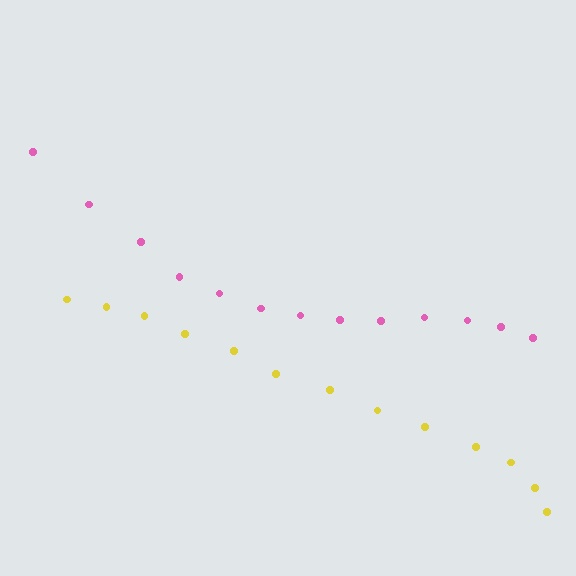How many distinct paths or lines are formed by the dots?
There are 2 distinct paths.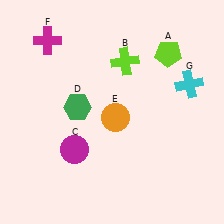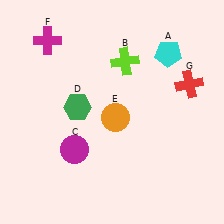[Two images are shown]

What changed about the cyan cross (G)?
In Image 1, G is cyan. In Image 2, it changed to red.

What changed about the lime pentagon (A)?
In Image 1, A is lime. In Image 2, it changed to cyan.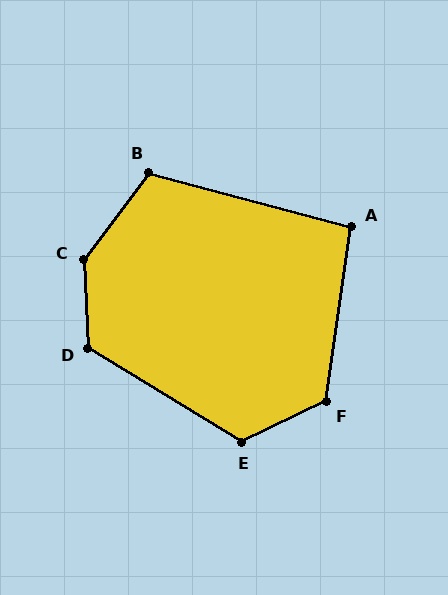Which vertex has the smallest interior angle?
A, at approximately 97 degrees.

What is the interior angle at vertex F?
Approximately 124 degrees (obtuse).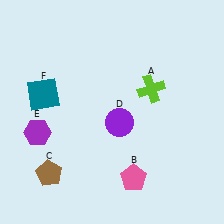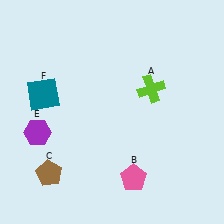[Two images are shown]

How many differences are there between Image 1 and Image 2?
There is 1 difference between the two images.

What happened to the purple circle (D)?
The purple circle (D) was removed in Image 2. It was in the bottom-right area of Image 1.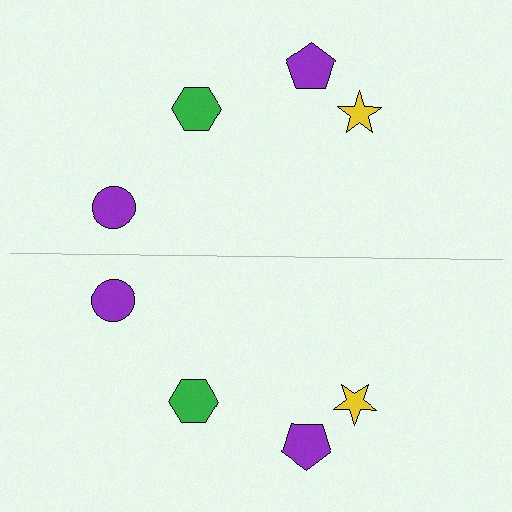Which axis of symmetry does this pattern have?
The pattern has a horizontal axis of symmetry running through the center of the image.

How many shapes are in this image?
There are 8 shapes in this image.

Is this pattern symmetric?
Yes, this pattern has bilateral (reflection) symmetry.